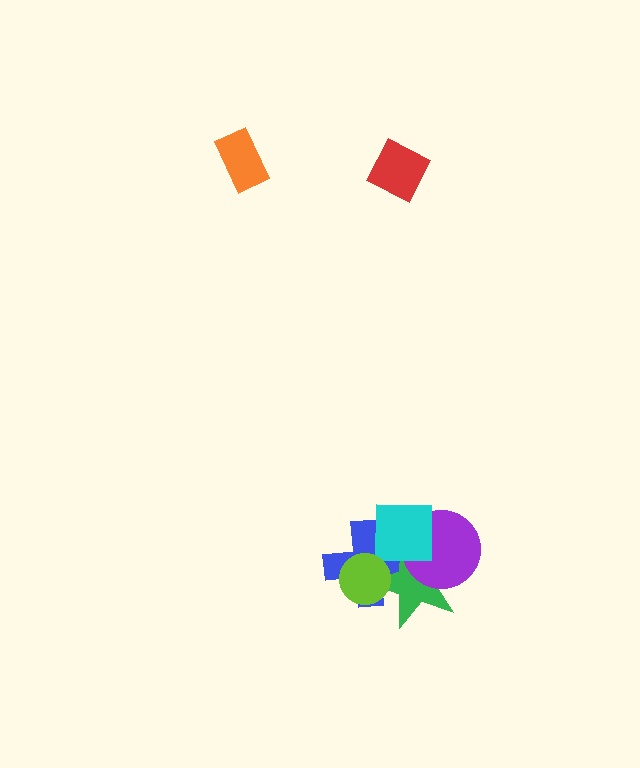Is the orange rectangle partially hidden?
No, no other shape covers it.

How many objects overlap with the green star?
4 objects overlap with the green star.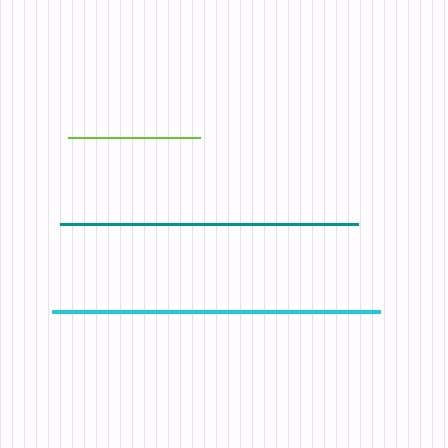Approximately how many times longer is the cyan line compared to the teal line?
The cyan line is approximately 1.1 times the length of the teal line.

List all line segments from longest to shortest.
From longest to shortest: cyan, teal, lime.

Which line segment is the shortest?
The lime line is the shortest at approximately 132 pixels.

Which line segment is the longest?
The cyan line is the longest at approximately 328 pixels.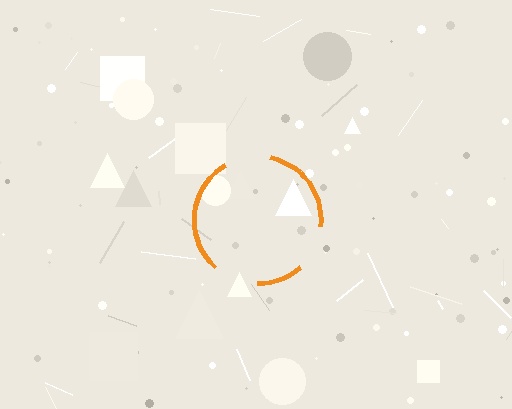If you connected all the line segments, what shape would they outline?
They would outline a circle.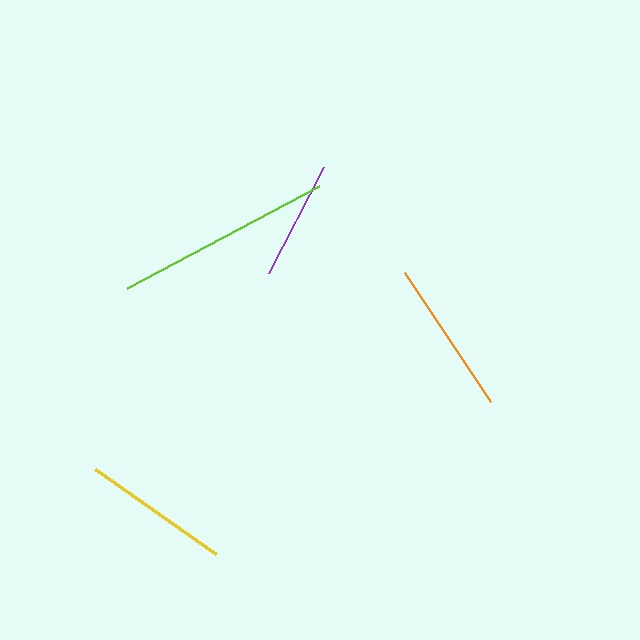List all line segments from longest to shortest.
From longest to shortest: lime, orange, yellow, purple.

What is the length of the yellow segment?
The yellow segment is approximately 148 pixels long.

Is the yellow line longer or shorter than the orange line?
The orange line is longer than the yellow line.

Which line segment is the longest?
The lime line is the longest at approximately 217 pixels.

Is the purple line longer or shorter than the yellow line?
The yellow line is longer than the purple line.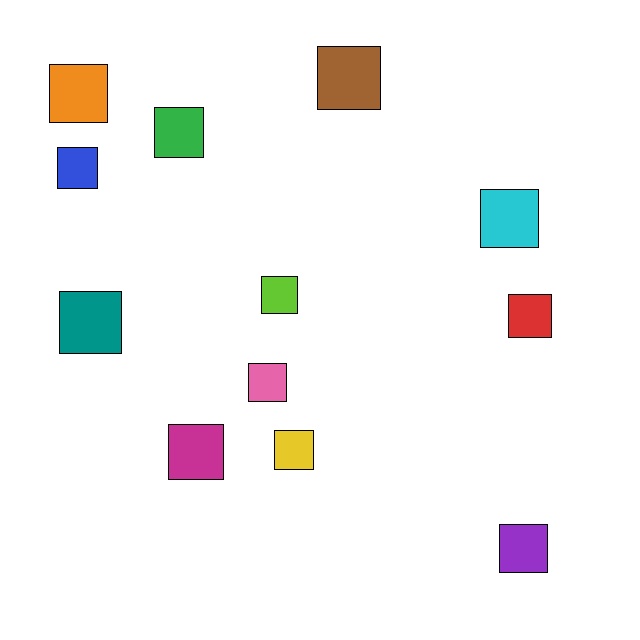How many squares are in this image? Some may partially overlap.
There are 12 squares.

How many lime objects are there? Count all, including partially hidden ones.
There is 1 lime object.